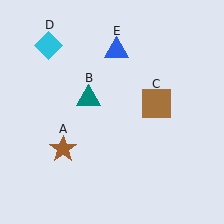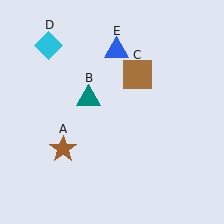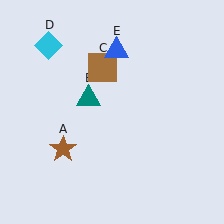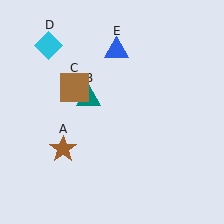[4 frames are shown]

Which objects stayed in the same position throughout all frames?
Brown star (object A) and teal triangle (object B) and cyan diamond (object D) and blue triangle (object E) remained stationary.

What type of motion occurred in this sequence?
The brown square (object C) rotated counterclockwise around the center of the scene.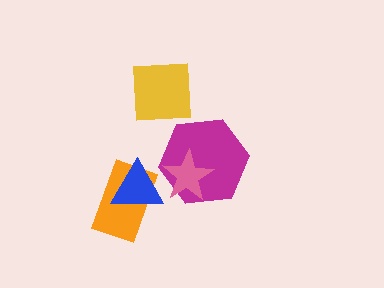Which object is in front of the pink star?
The blue triangle is in front of the pink star.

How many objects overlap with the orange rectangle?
1 object overlaps with the orange rectangle.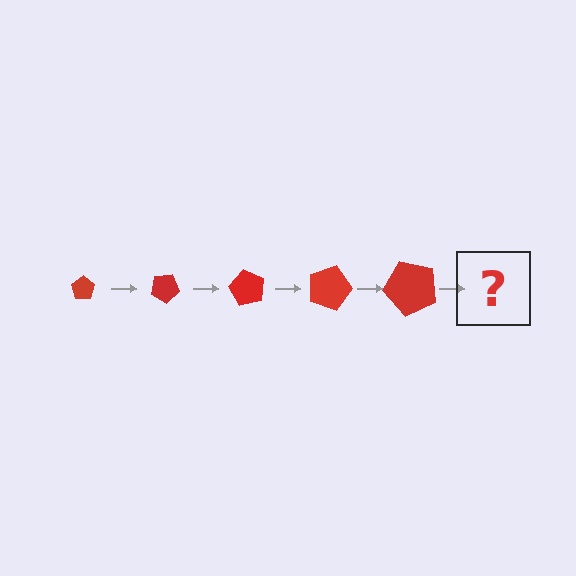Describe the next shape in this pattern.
It should be a pentagon, larger than the previous one and rotated 150 degrees from the start.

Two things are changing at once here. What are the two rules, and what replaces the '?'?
The two rules are that the pentagon grows larger each step and it rotates 30 degrees each step. The '?' should be a pentagon, larger than the previous one and rotated 150 degrees from the start.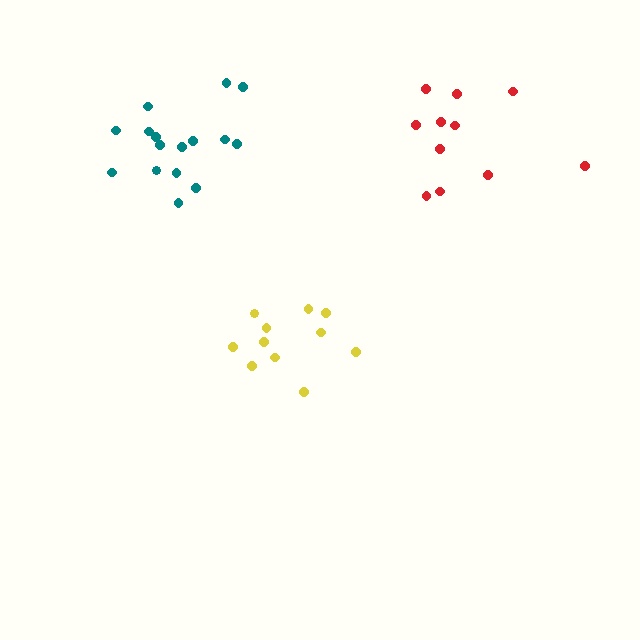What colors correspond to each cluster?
The clusters are colored: teal, red, yellow.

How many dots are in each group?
Group 1: 16 dots, Group 2: 11 dots, Group 3: 11 dots (38 total).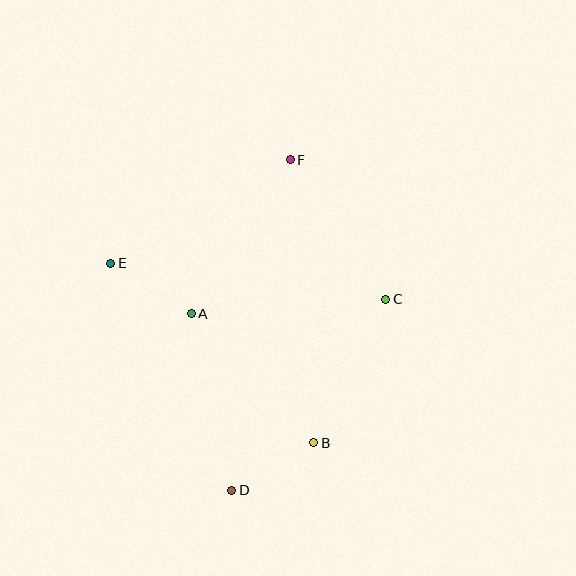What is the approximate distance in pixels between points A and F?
The distance between A and F is approximately 183 pixels.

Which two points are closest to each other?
Points A and E are closest to each other.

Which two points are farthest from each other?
Points D and F are farthest from each other.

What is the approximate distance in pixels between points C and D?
The distance between C and D is approximately 246 pixels.